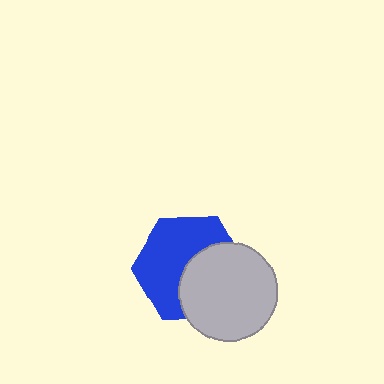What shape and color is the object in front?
The object in front is a light gray circle.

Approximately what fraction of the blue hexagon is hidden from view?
Roughly 43% of the blue hexagon is hidden behind the light gray circle.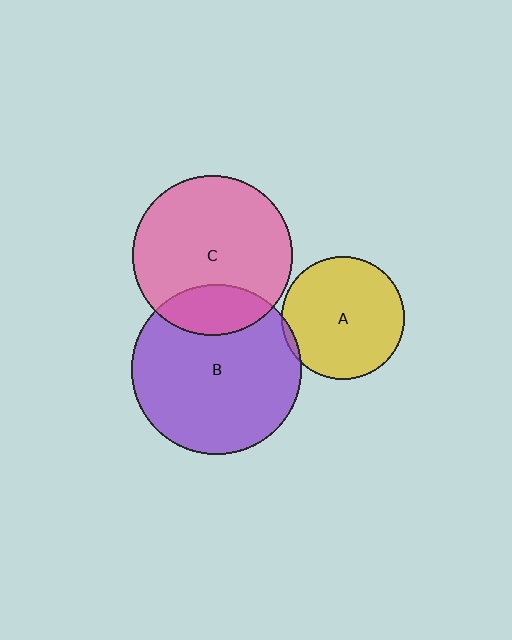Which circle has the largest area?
Circle B (purple).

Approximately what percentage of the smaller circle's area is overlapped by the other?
Approximately 5%.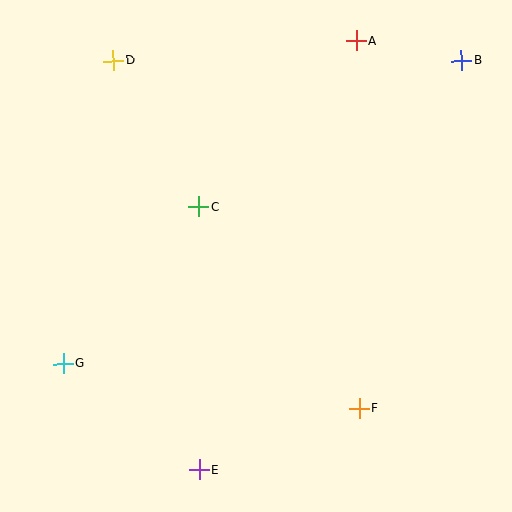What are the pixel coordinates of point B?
Point B is at (462, 61).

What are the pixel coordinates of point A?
Point A is at (356, 41).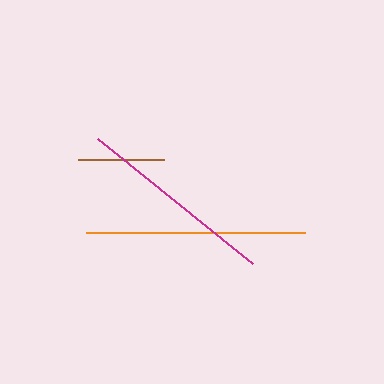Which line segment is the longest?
The orange line is the longest at approximately 220 pixels.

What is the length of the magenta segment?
The magenta segment is approximately 199 pixels long.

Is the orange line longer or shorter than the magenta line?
The orange line is longer than the magenta line.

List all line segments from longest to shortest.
From longest to shortest: orange, magenta, brown.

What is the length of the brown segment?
The brown segment is approximately 86 pixels long.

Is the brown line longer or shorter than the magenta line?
The magenta line is longer than the brown line.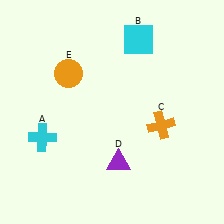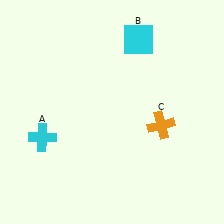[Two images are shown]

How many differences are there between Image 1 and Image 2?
There are 2 differences between the two images.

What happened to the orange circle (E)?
The orange circle (E) was removed in Image 2. It was in the top-left area of Image 1.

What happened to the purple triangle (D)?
The purple triangle (D) was removed in Image 2. It was in the bottom-right area of Image 1.